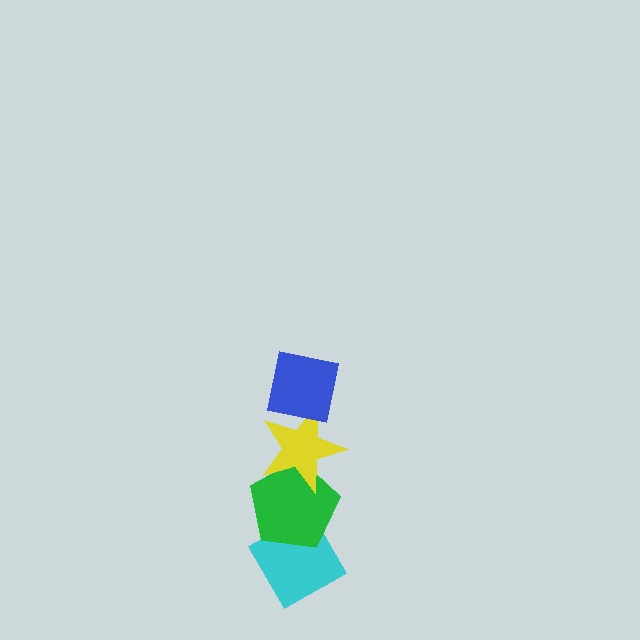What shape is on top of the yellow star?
The blue square is on top of the yellow star.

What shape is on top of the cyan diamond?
The green pentagon is on top of the cyan diamond.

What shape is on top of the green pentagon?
The yellow star is on top of the green pentagon.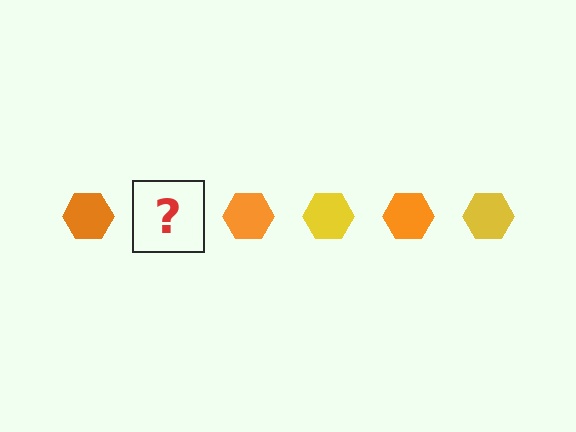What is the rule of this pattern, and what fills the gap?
The rule is that the pattern cycles through orange, yellow hexagons. The gap should be filled with a yellow hexagon.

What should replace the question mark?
The question mark should be replaced with a yellow hexagon.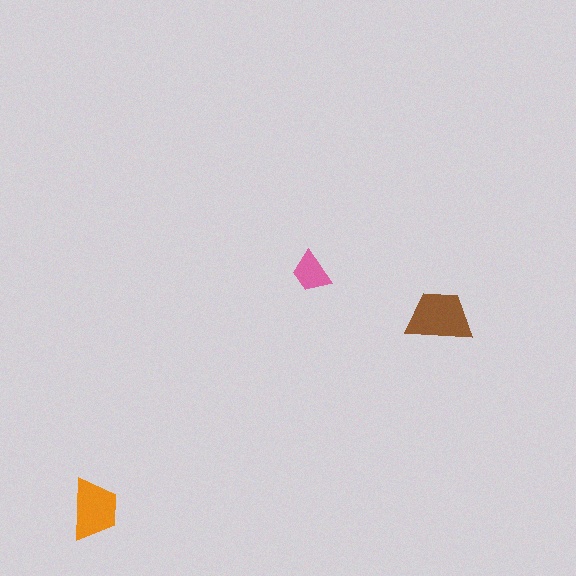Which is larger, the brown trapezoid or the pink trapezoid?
The brown one.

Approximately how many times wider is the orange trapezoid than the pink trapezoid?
About 1.5 times wider.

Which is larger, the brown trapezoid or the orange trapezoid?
The brown one.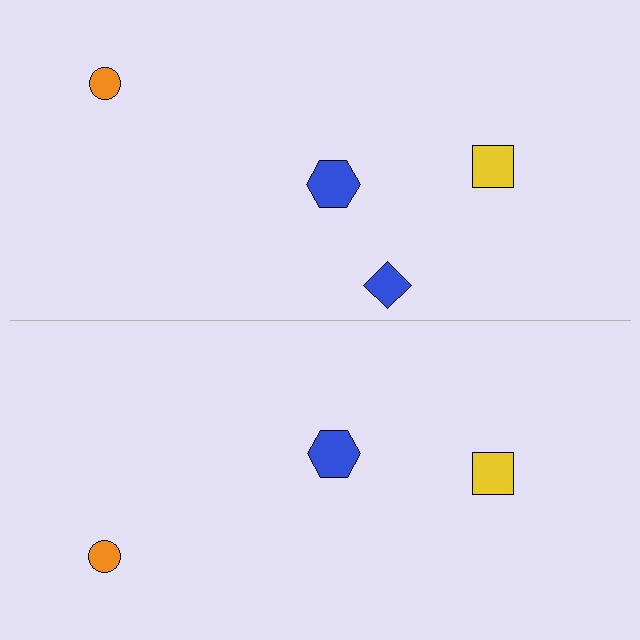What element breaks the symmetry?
A blue diamond is missing from the bottom side.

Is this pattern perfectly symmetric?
No, the pattern is not perfectly symmetric. A blue diamond is missing from the bottom side.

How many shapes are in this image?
There are 7 shapes in this image.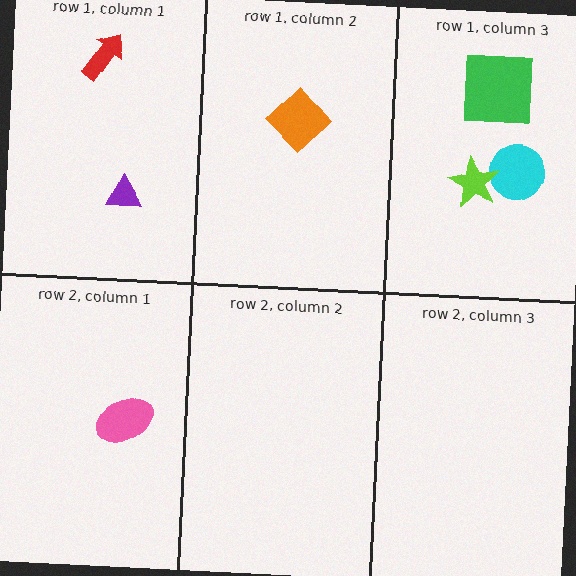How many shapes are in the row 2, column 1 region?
1.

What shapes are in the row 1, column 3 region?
The cyan circle, the lime star, the green square.